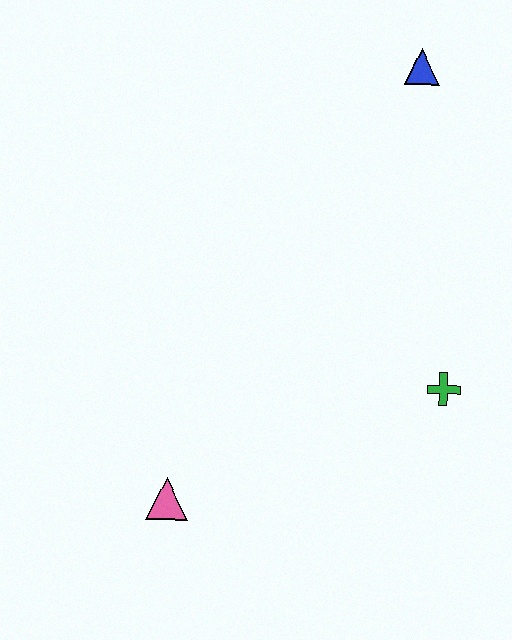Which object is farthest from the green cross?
The blue triangle is farthest from the green cross.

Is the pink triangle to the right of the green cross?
No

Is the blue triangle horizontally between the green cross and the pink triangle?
Yes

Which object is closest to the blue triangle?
The green cross is closest to the blue triangle.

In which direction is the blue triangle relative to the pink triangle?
The blue triangle is above the pink triangle.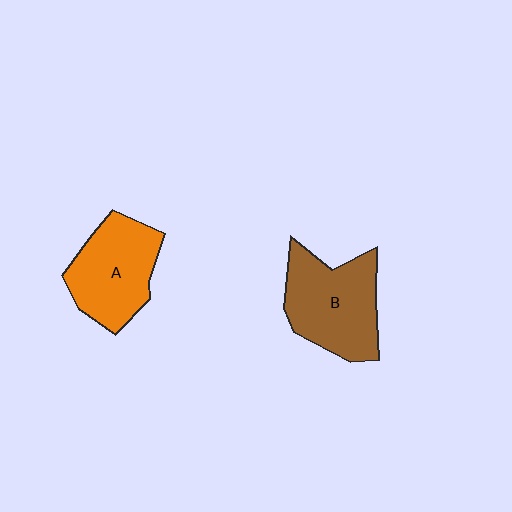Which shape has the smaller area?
Shape A (orange).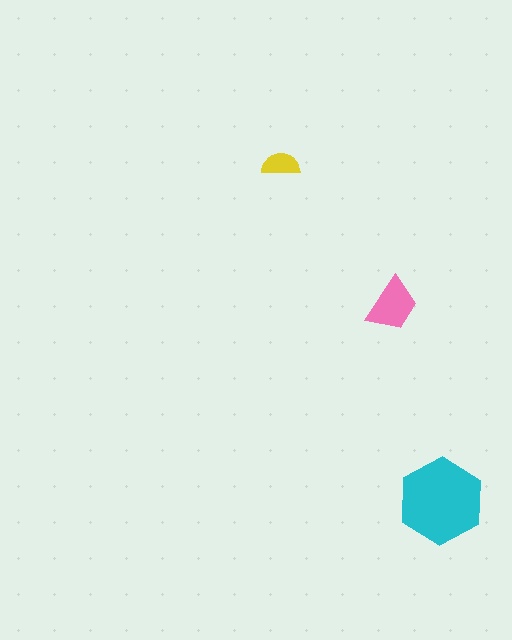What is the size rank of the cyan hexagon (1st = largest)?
1st.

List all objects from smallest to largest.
The yellow semicircle, the pink trapezoid, the cyan hexagon.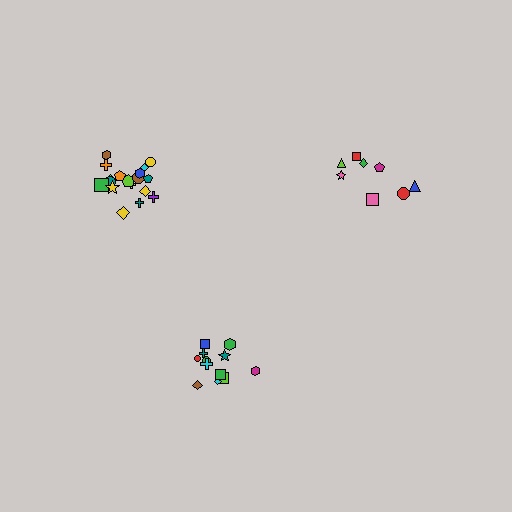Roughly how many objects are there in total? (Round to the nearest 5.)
Roughly 40 objects in total.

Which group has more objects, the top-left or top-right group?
The top-left group.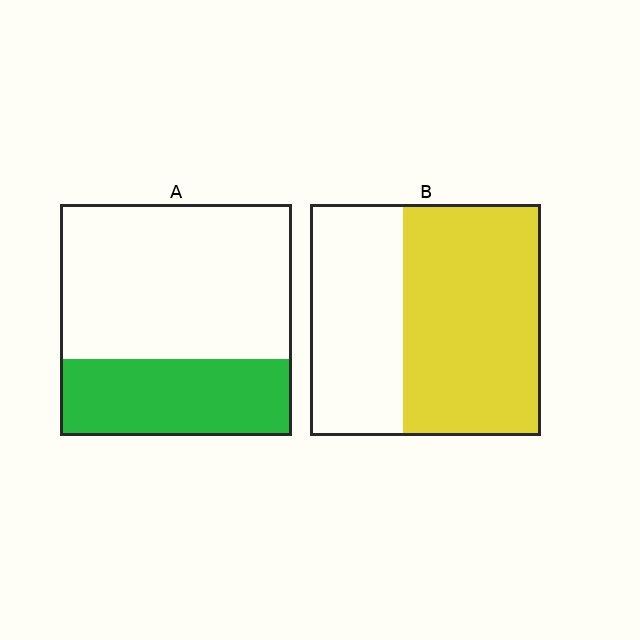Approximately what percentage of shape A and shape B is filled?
A is approximately 35% and B is approximately 60%.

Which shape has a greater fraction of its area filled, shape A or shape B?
Shape B.